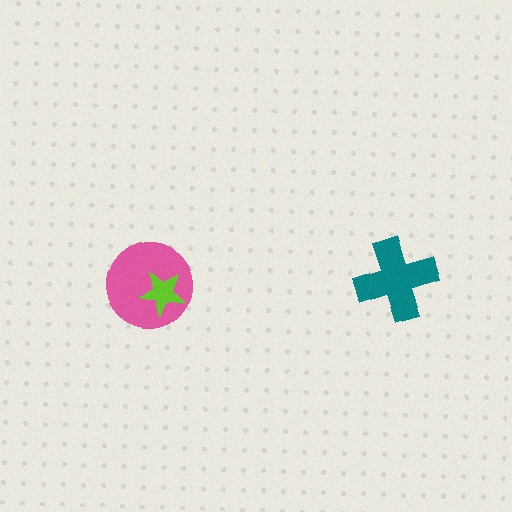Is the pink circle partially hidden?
Yes, it is partially covered by another shape.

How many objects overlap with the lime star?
1 object overlaps with the lime star.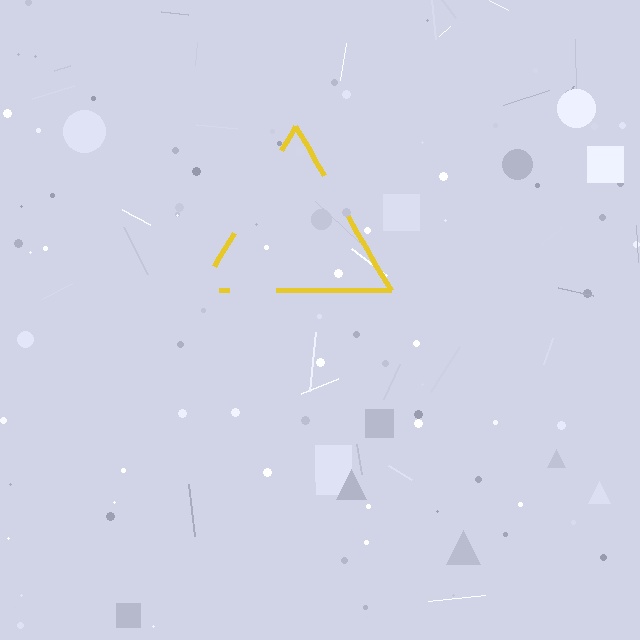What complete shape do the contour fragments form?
The contour fragments form a triangle.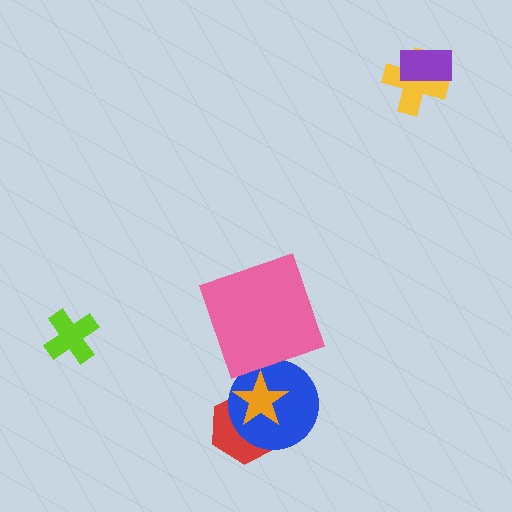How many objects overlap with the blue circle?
2 objects overlap with the blue circle.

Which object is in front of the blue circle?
The orange star is in front of the blue circle.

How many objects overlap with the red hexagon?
2 objects overlap with the red hexagon.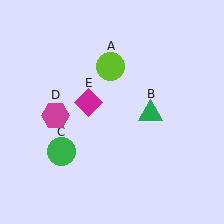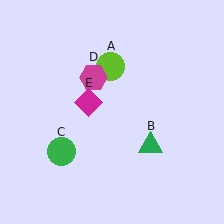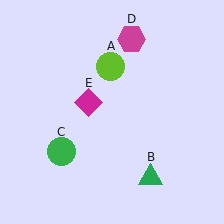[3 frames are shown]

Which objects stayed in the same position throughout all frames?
Lime circle (object A) and green circle (object C) and magenta diamond (object E) remained stationary.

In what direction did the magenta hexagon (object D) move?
The magenta hexagon (object D) moved up and to the right.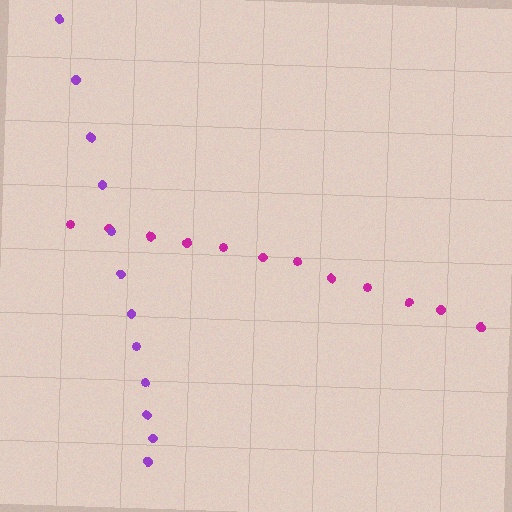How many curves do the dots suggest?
There are 2 distinct paths.